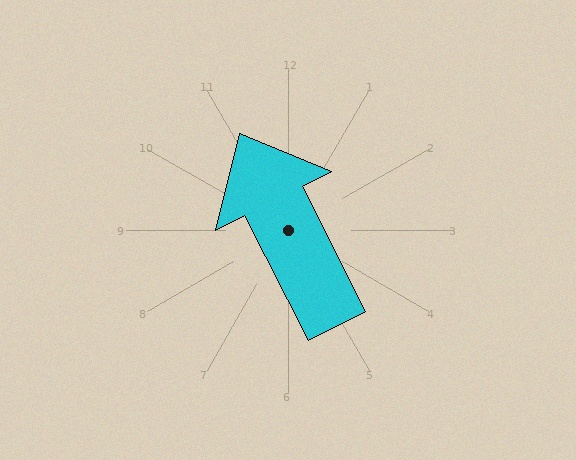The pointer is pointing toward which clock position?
Roughly 11 o'clock.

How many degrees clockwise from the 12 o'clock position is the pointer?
Approximately 333 degrees.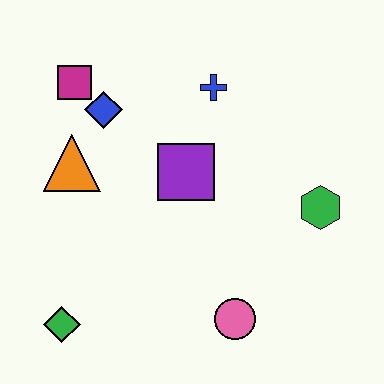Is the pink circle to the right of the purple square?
Yes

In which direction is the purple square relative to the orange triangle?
The purple square is to the right of the orange triangle.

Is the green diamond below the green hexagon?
Yes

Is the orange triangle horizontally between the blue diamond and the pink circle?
No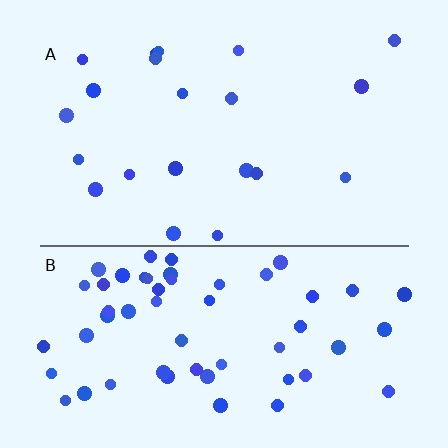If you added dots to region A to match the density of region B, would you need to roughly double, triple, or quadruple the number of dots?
Approximately triple.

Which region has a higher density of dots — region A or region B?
B (the bottom).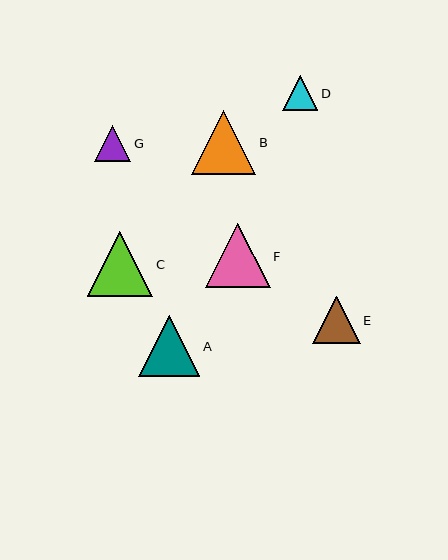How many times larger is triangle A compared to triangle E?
Triangle A is approximately 1.3 times the size of triangle E.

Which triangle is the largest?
Triangle C is the largest with a size of approximately 65 pixels.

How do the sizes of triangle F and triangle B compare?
Triangle F and triangle B are approximately the same size.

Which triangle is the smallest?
Triangle D is the smallest with a size of approximately 35 pixels.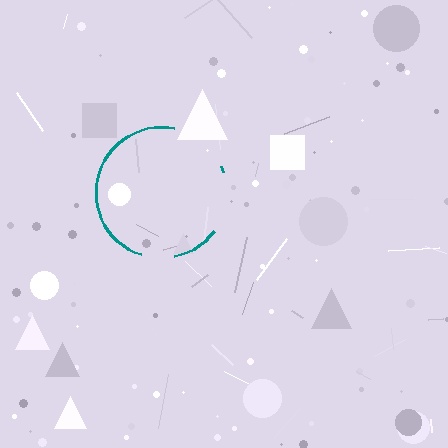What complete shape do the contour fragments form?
The contour fragments form a circle.